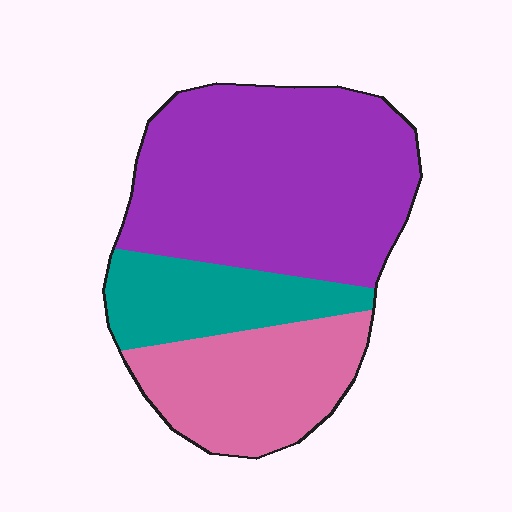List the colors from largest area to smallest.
From largest to smallest: purple, pink, teal.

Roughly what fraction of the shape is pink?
Pink takes up between a quarter and a half of the shape.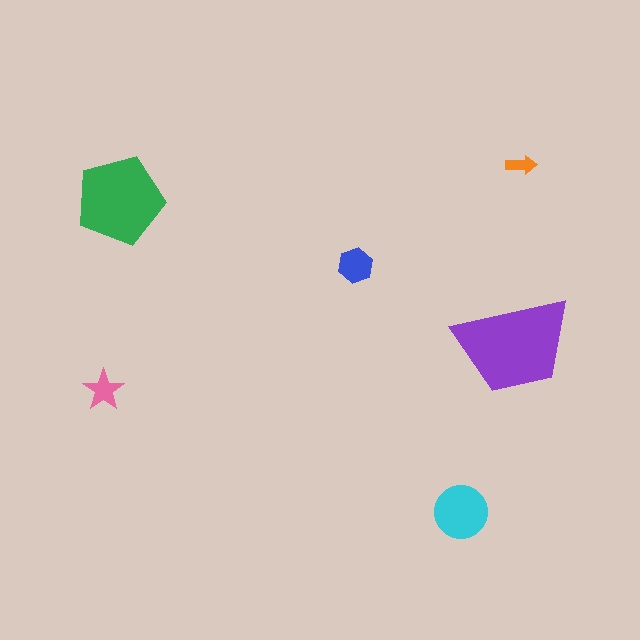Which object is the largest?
The purple trapezoid.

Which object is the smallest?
The orange arrow.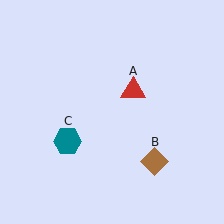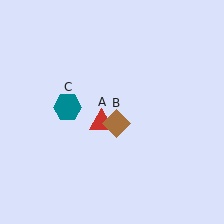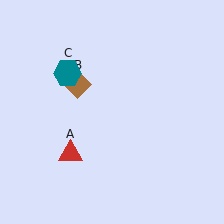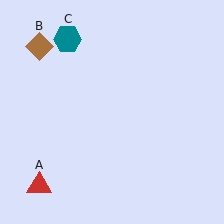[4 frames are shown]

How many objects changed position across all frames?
3 objects changed position: red triangle (object A), brown diamond (object B), teal hexagon (object C).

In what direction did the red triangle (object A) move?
The red triangle (object A) moved down and to the left.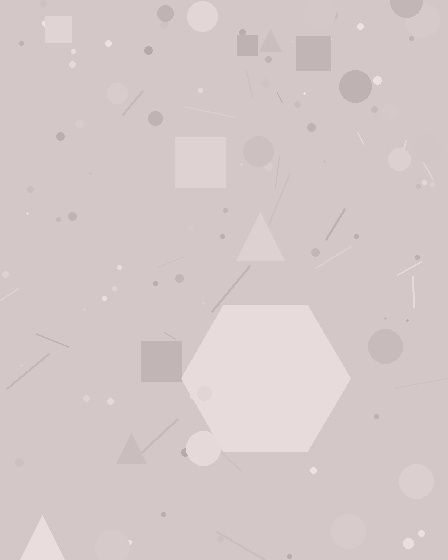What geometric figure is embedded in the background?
A hexagon is embedded in the background.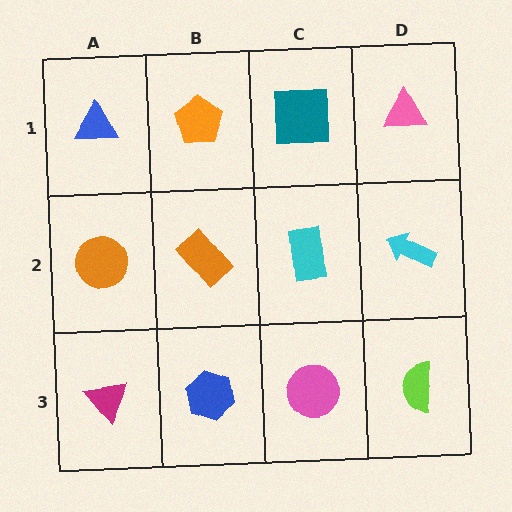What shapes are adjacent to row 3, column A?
An orange circle (row 2, column A), a blue hexagon (row 3, column B).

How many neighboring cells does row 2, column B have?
4.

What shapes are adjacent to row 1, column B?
An orange rectangle (row 2, column B), a blue triangle (row 1, column A), a teal square (row 1, column C).